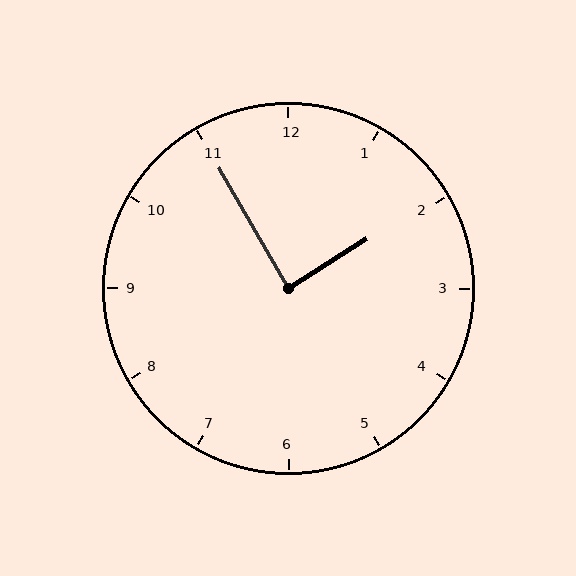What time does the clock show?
1:55.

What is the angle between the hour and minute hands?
Approximately 88 degrees.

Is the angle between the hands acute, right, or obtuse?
It is right.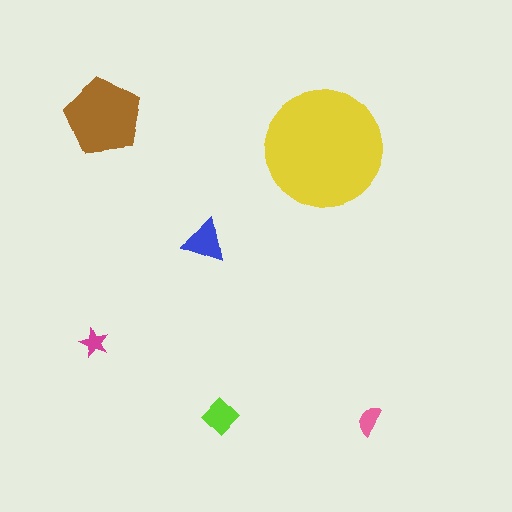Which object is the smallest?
The magenta star.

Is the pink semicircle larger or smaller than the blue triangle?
Smaller.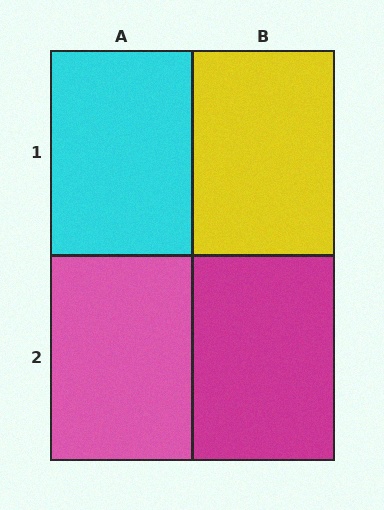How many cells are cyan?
1 cell is cyan.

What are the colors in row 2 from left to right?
Pink, magenta.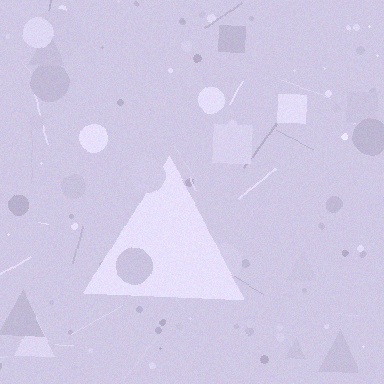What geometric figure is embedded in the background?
A triangle is embedded in the background.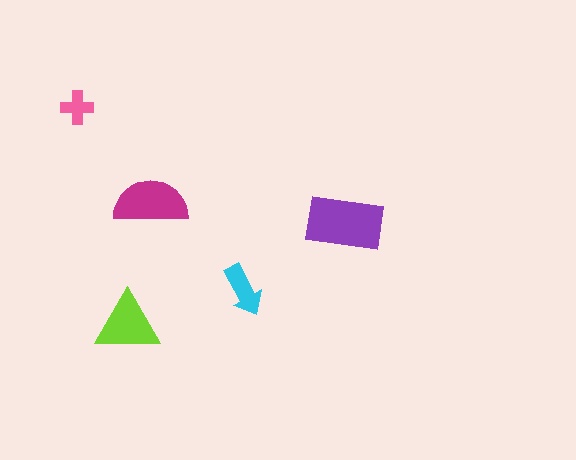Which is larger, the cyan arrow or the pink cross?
The cyan arrow.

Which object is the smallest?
The pink cross.